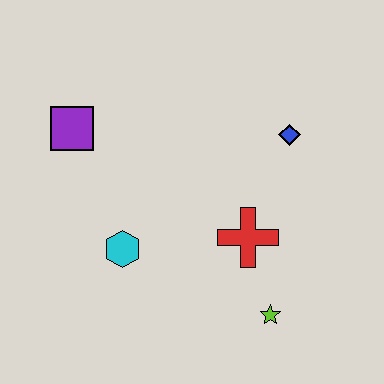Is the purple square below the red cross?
No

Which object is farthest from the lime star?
The purple square is farthest from the lime star.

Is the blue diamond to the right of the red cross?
Yes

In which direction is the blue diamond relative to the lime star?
The blue diamond is above the lime star.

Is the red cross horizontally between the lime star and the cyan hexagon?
Yes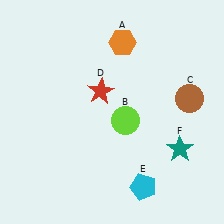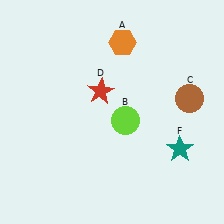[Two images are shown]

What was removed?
The cyan pentagon (E) was removed in Image 2.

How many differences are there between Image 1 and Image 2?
There is 1 difference between the two images.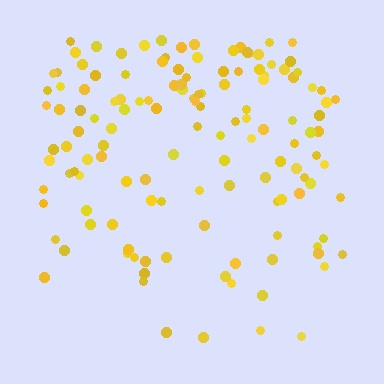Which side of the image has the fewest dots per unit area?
The bottom.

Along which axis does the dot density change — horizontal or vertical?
Vertical.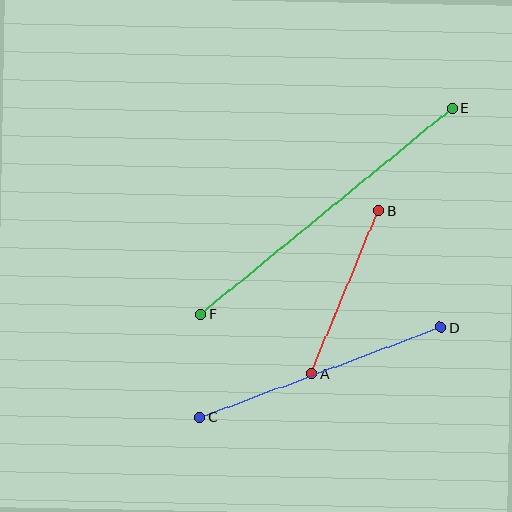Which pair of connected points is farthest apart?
Points E and F are farthest apart.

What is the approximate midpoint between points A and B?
The midpoint is at approximately (345, 292) pixels.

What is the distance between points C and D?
The distance is approximately 257 pixels.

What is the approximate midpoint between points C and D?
The midpoint is at approximately (320, 372) pixels.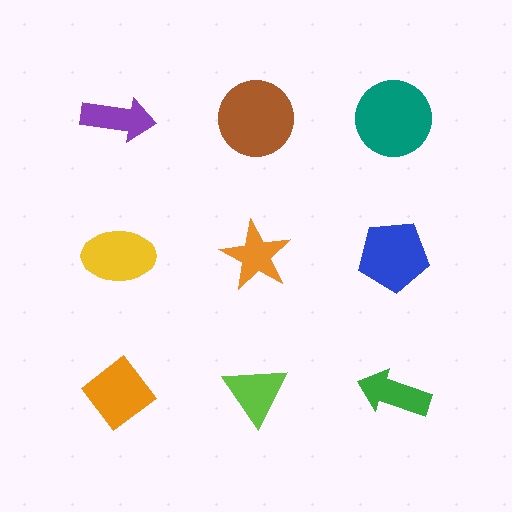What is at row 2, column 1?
A yellow ellipse.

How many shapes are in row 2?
3 shapes.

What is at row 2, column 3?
A blue pentagon.